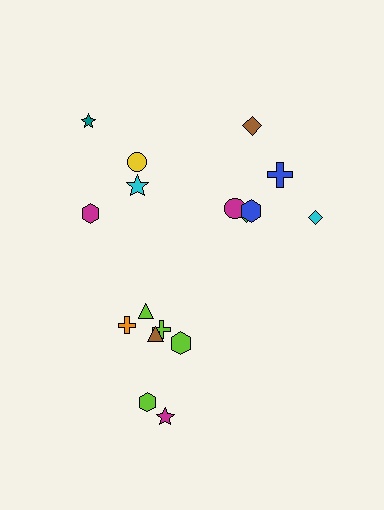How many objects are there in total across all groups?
There are 17 objects.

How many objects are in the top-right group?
There are 6 objects.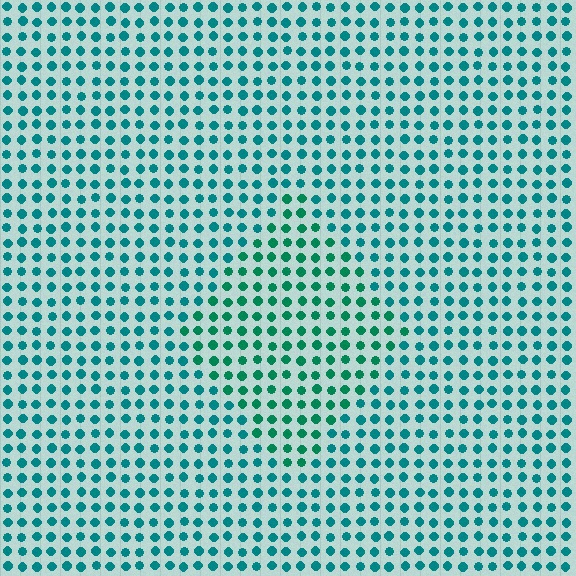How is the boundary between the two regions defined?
The boundary is defined purely by a slight shift in hue (about 23 degrees). Spacing, size, and orientation are identical on both sides.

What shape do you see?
I see a diamond.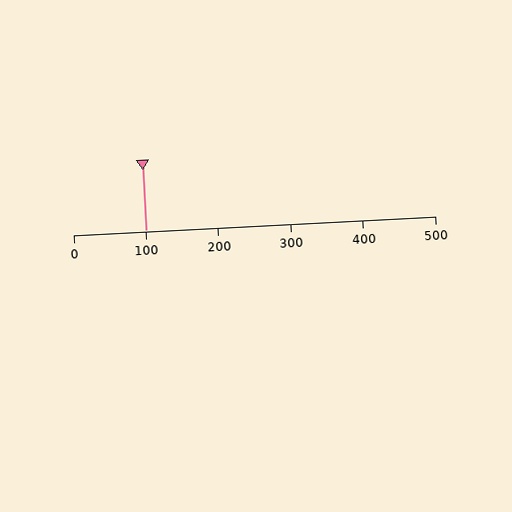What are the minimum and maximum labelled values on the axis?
The axis runs from 0 to 500.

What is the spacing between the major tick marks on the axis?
The major ticks are spaced 100 apart.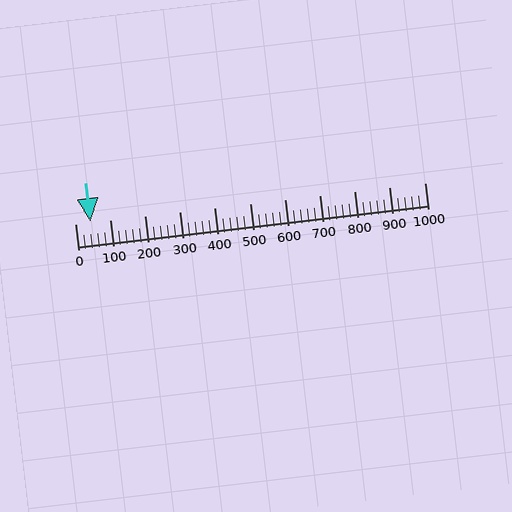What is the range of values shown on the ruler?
The ruler shows values from 0 to 1000.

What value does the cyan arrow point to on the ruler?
The cyan arrow points to approximately 44.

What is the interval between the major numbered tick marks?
The major tick marks are spaced 100 units apart.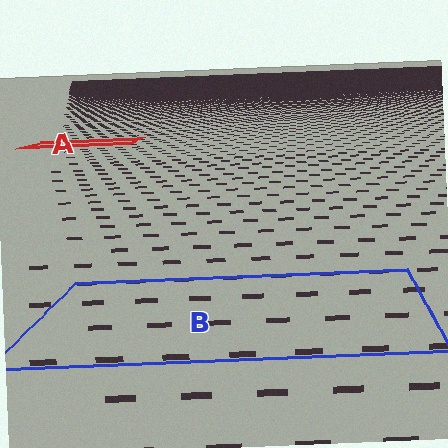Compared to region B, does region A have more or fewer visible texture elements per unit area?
Region A has more texture elements per unit area — they are packed more densely because it is farther away.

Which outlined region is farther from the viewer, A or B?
Region A is farther from the viewer — the texture elements inside it appear smaller and more densely packed.